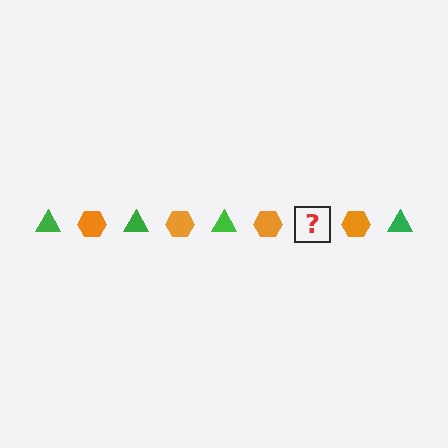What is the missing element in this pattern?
The missing element is a green triangle.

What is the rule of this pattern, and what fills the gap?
The rule is that the pattern alternates between green triangle and orange hexagon. The gap should be filled with a green triangle.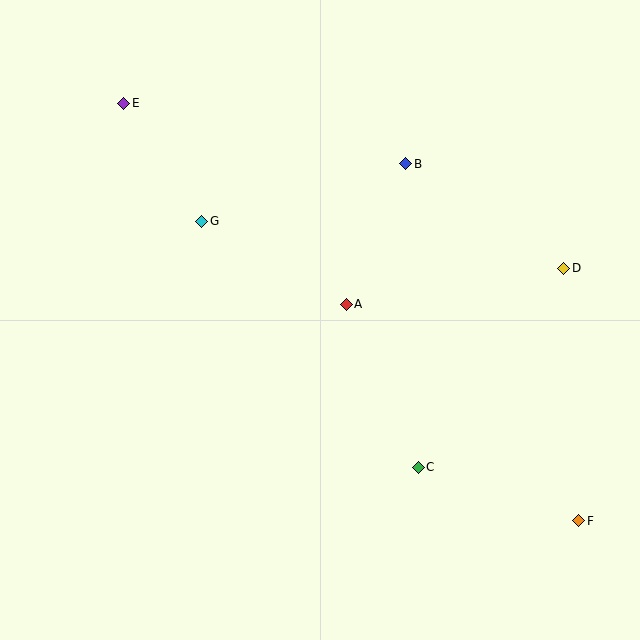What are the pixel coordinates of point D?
Point D is at (564, 268).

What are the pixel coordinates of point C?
Point C is at (418, 467).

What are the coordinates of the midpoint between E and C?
The midpoint between E and C is at (271, 285).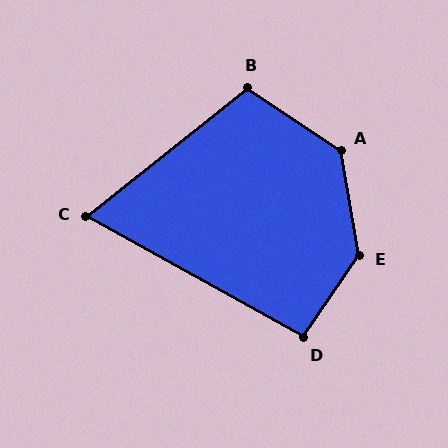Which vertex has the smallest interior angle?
C, at approximately 68 degrees.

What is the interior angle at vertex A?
Approximately 133 degrees (obtuse).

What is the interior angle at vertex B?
Approximately 108 degrees (obtuse).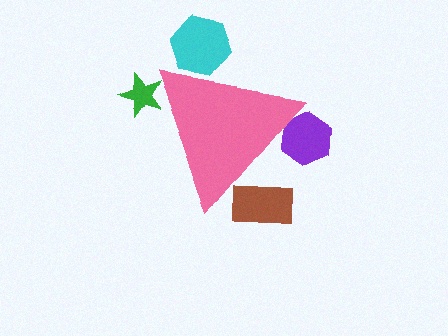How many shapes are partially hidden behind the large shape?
4 shapes are partially hidden.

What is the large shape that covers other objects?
A pink triangle.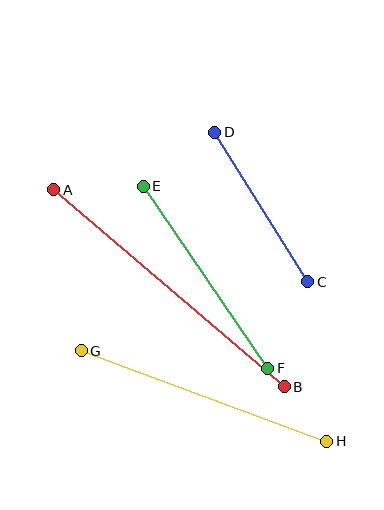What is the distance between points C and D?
The distance is approximately 176 pixels.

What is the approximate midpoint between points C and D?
The midpoint is at approximately (261, 207) pixels.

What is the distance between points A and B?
The distance is approximately 304 pixels.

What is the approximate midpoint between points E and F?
The midpoint is at approximately (206, 277) pixels.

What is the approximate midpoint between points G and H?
The midpoint is at approximately (204, 396) pixels.